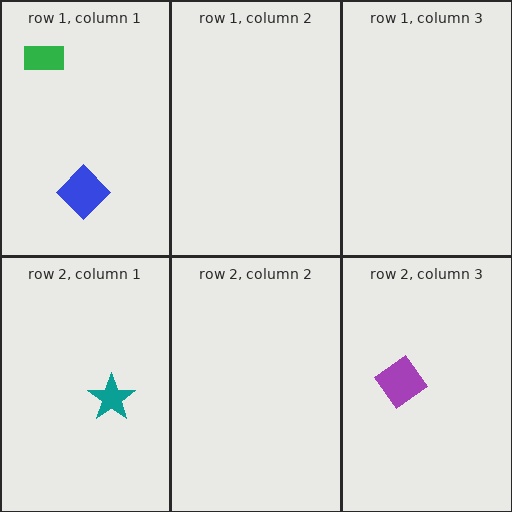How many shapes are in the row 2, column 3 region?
1.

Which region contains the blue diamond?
The row 1, column 1 region.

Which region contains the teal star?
The row 2, column 1 region.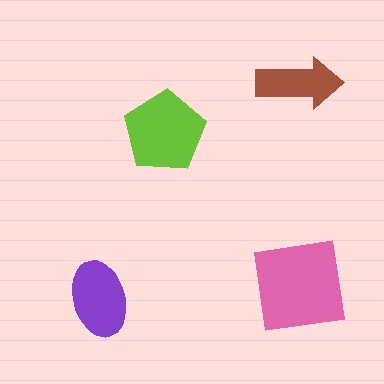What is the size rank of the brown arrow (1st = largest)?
4th.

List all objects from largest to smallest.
The pink square, the lime pentagon, the purple ellipse, the brown arrow.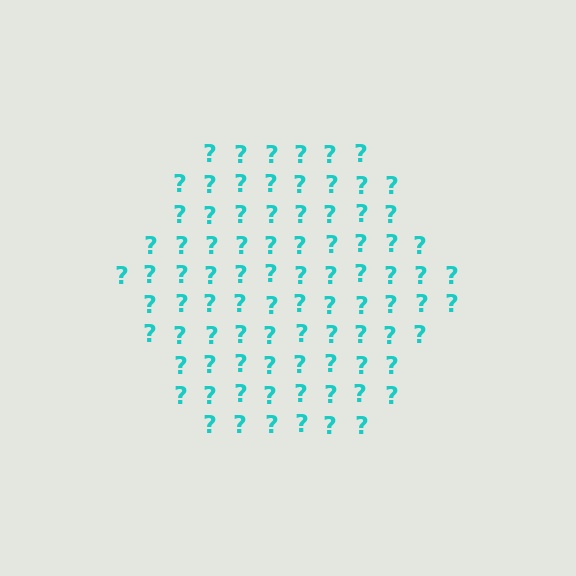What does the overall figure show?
The overall figure shows a hexagon.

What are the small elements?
The small elements are question marks.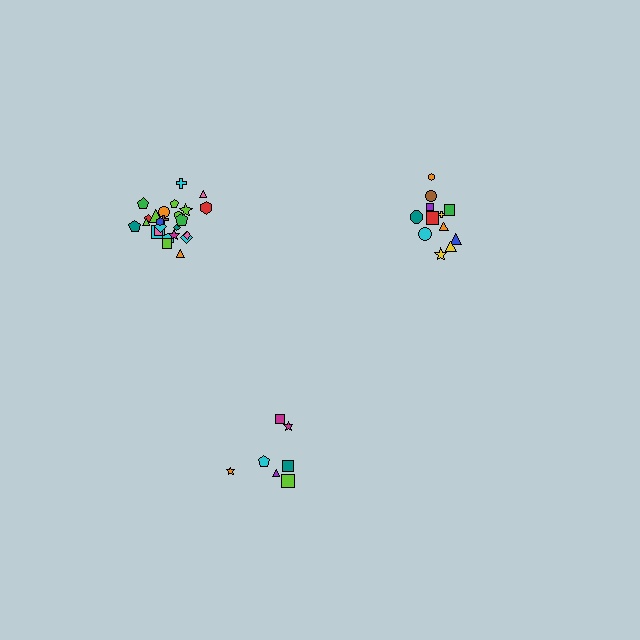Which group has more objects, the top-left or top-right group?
The top-left group.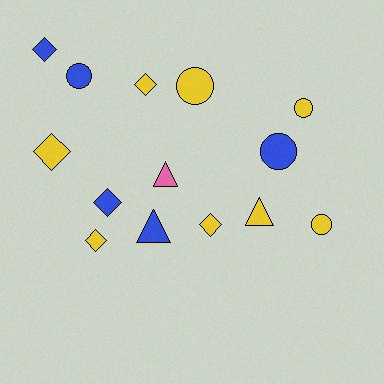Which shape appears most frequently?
Diamond, with 6 objects.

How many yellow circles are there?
There are 3 yellow circles.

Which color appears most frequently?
Yellow, with 8 objects.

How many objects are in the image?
There are 14 objects.